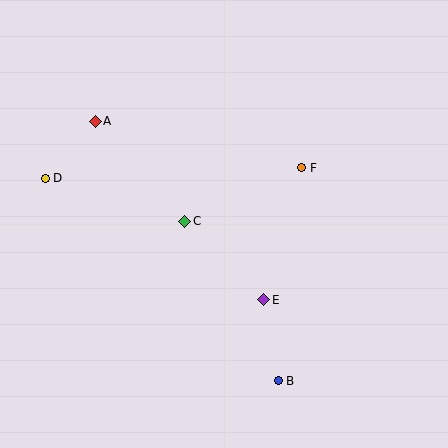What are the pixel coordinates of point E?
Point E is at (264, 300).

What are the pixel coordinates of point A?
Point A is at (95, 121).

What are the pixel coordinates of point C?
Point C is at (185, 221).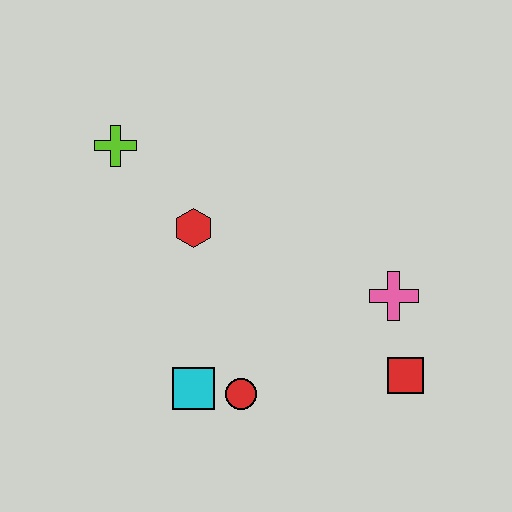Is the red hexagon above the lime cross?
No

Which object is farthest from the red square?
The lime cross is farthest from the red square.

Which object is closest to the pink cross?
The red square is closest to the pink cross.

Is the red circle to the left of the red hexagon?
No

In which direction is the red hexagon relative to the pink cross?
The red hexagon is to the left of the pink cross.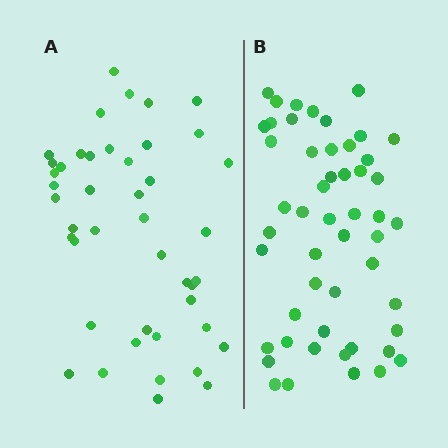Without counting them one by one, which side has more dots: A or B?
Region B (the right region) has more dots.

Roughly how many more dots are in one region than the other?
Region B has roughly 8 or so more dots than region A.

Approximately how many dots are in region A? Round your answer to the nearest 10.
About 40 dots. (The exact count is 44, which rounds to 40.)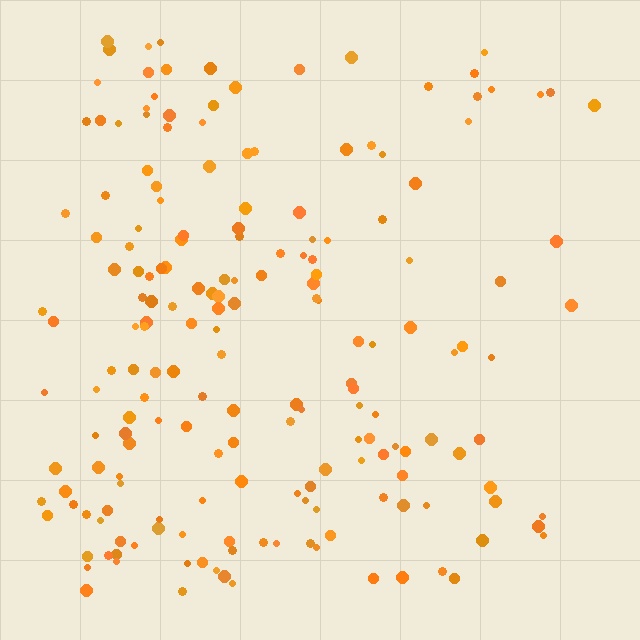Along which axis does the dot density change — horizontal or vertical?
Horizontal.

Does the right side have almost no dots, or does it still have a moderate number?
Still a moderate number, just noticeably fewer than the left.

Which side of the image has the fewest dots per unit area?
The right.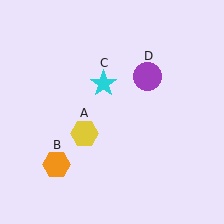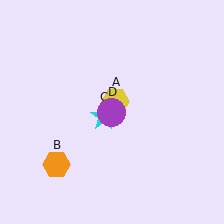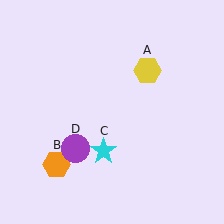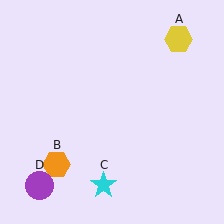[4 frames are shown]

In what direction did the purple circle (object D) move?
The purple circle (object D) moved down and to the left.